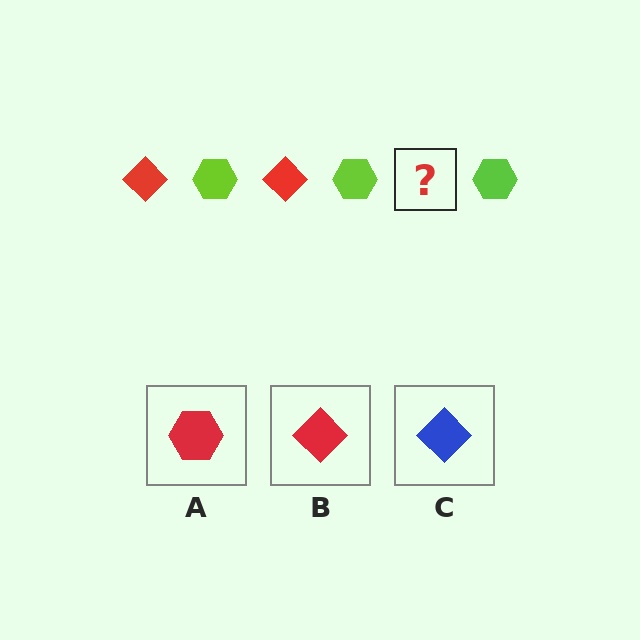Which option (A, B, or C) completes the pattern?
B.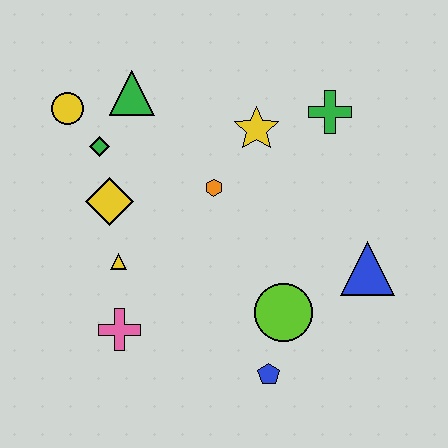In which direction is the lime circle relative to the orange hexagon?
The lime circle is below the orange hexagon.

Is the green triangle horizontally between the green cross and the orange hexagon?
No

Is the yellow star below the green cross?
Yes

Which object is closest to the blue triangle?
The lime circle is closest to the blue triangle.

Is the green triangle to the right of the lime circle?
No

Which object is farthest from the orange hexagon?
The blue pentagon is farthest from the orange hexagon.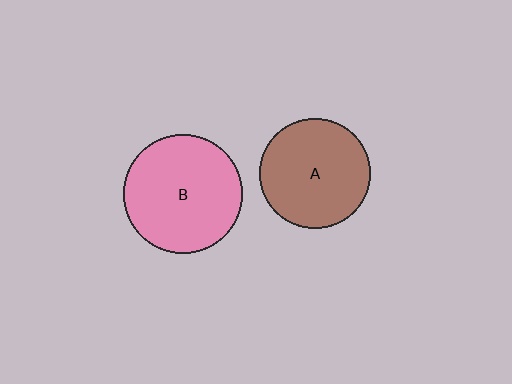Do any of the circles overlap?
No, none of the circles overlap.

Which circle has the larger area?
Circle B (pink).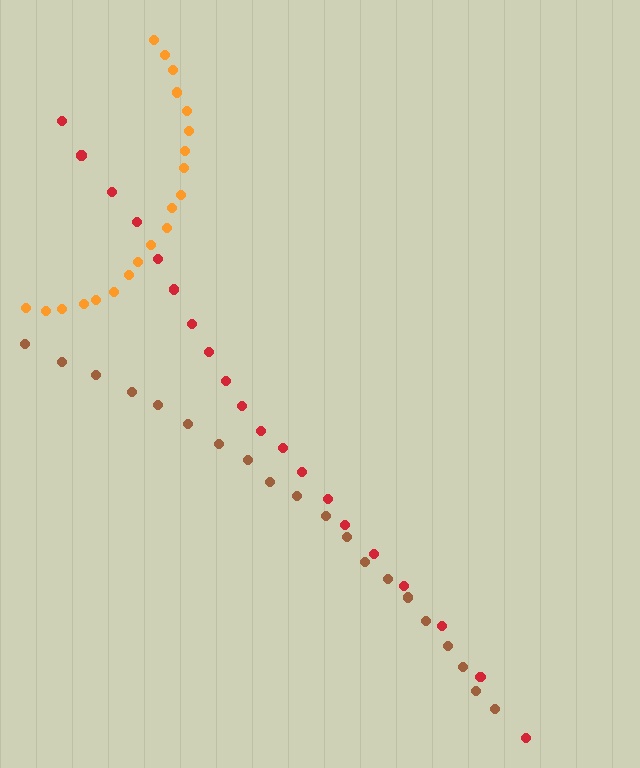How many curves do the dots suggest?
There are 3 distinct paths.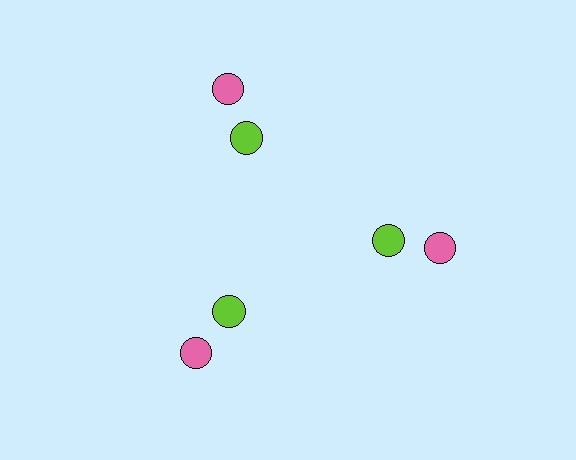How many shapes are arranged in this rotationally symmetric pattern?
There are 6 shapes, arranged in 3 groups of 2.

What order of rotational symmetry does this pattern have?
This pattern has 3-fold rotational symmetry.